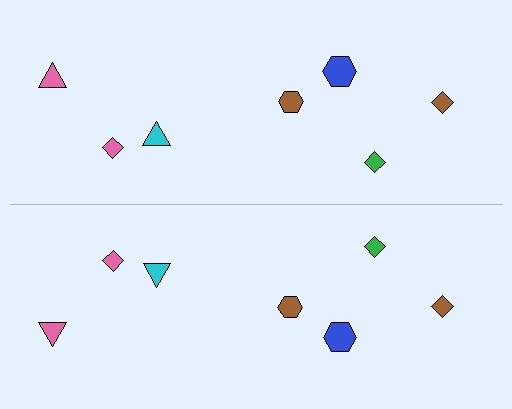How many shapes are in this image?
There are 14 shapes in this image.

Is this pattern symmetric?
Yes, this pattern has bilateral (reflection) symmetry.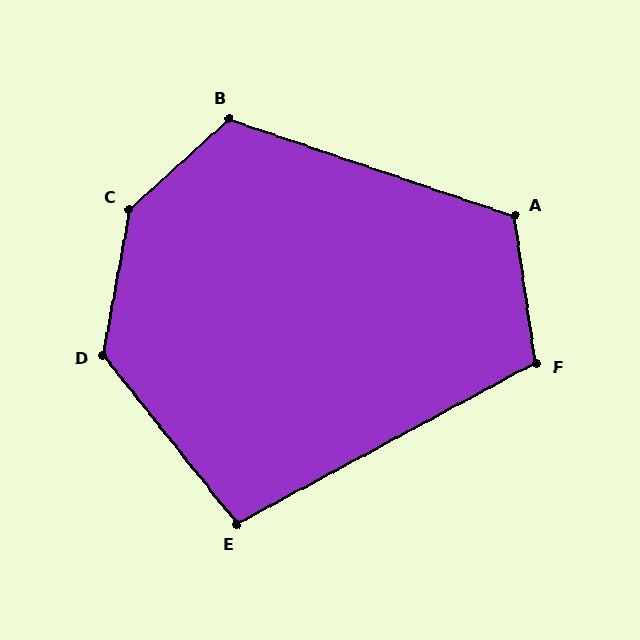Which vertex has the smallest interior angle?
E, at approximately 100 degrees.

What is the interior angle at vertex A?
Approximately 117 degrees (obtuse).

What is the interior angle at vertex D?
Approximately 131 degrees (obtuse).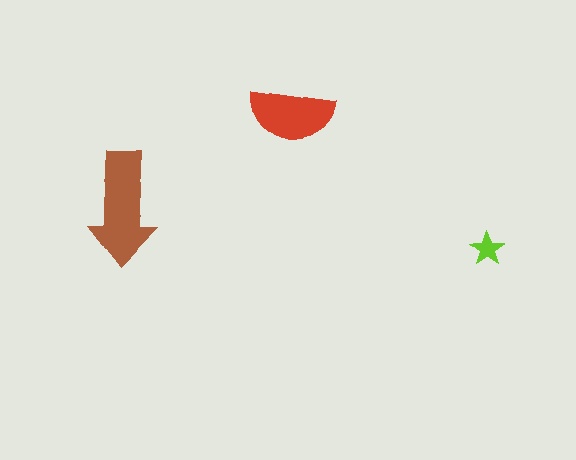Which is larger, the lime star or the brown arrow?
The brown arrow.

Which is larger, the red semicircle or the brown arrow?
The brown arrow.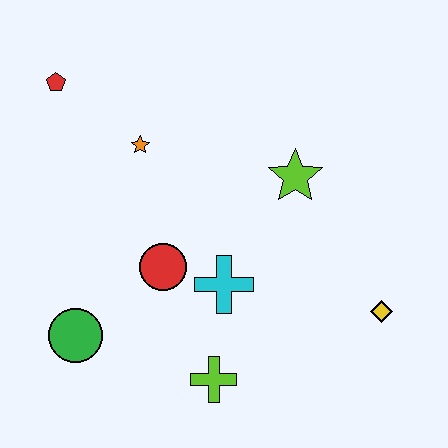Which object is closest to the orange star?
The red pentagon is closest to the orange star.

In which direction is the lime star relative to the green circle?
The lime star is to the right of the green circle.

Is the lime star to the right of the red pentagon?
Yes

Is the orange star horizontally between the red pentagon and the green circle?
No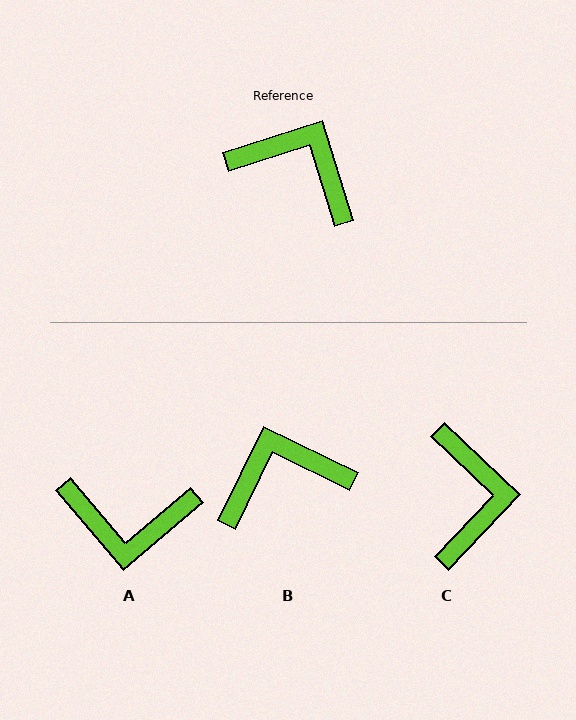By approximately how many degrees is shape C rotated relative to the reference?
Approximately 61 degrees clockwise.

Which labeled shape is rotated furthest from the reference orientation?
A, about 157 degrees away.